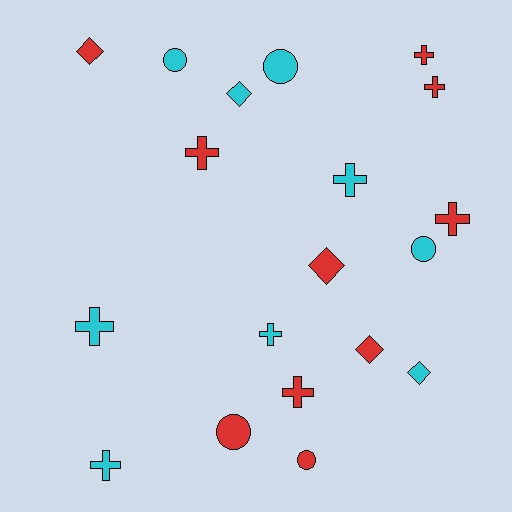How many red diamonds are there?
There are 3 red diamonds.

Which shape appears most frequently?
Cross, with 9 objects.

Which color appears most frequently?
Red, with 10 objects.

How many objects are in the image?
There are 19 objects.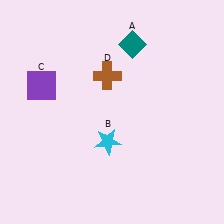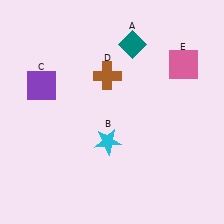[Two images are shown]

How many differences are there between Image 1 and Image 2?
There is 1 difference between the two images.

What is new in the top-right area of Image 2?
A pink square (E) was added in the top-right area of Image 2.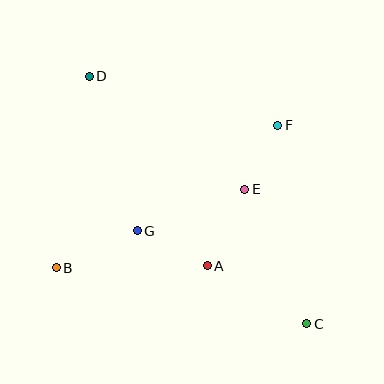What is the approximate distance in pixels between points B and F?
The distance between B and F is approximately 263 pixels.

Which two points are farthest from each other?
Points C and D are farthest from each other.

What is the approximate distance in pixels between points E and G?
The distance between E and G is approximately 116 pixels.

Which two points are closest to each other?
Points E and F are closest to each other.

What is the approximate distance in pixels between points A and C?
The distance between A and C is approximately 115 pixels.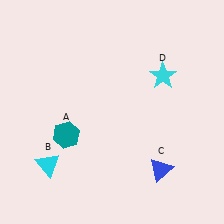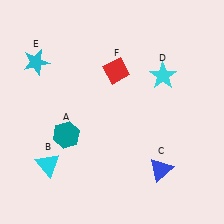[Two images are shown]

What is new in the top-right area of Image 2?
A red diamond (F) was added in the top-right area of Image 2.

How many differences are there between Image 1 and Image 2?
There are 2 differences between the two images.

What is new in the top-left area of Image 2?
A cyan star (E) was added in the top-left area of Image 2.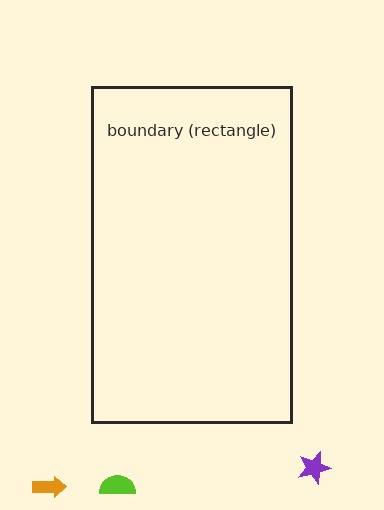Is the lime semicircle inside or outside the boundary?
Outside.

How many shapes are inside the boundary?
0 inside, 3 outside.